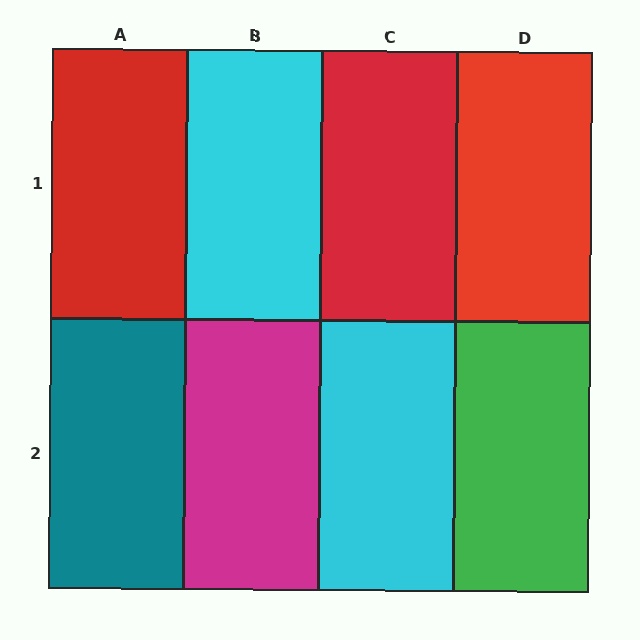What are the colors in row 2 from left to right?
Teal, magenta, cyan, green.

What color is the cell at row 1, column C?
Red.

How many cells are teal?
1 cell is teal.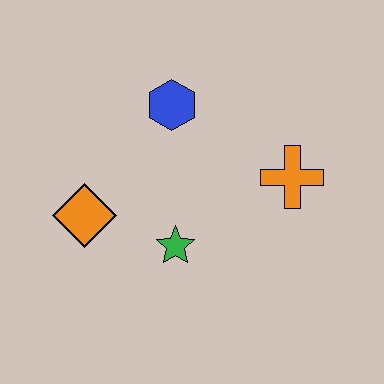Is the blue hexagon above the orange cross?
Yes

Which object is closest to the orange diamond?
The green star is closest to the orange diamond.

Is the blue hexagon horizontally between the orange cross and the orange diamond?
Yes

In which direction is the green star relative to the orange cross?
The green star is to the left of the orange cross.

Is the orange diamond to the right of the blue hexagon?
No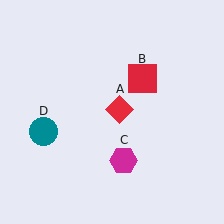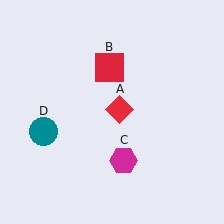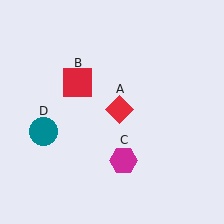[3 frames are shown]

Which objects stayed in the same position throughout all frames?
Red diamond (object A) and magenta hexagon (object C) and teal circle (object D) remained stationary.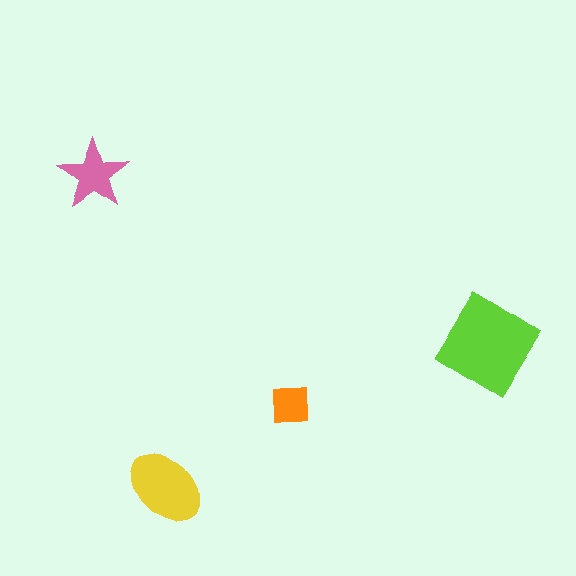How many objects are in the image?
There are 4 objects in the image.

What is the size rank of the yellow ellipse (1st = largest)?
2nd.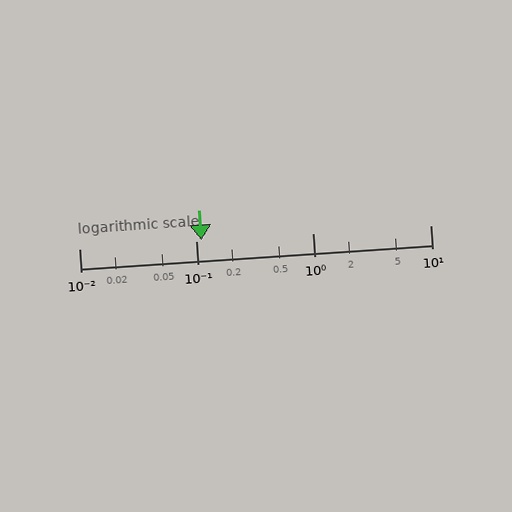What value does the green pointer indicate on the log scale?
The pointer indicates approximately 0.11.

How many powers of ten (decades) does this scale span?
The scale spans 3 decades, from 0.01 to 10.